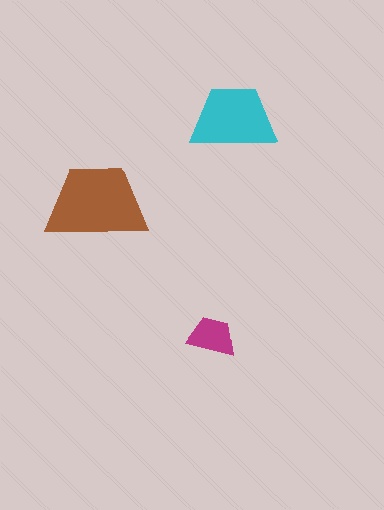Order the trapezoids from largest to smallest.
the brown one, the cyan one, the magenta one.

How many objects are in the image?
There are 3 objects in the image.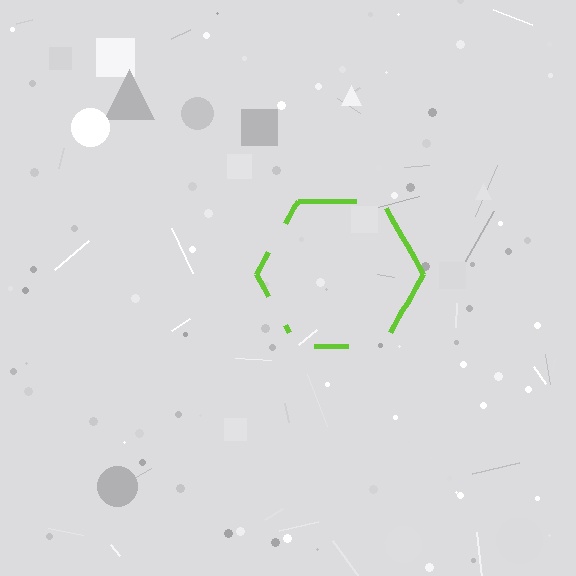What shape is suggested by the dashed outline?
The dashed outline suggests a hexagon.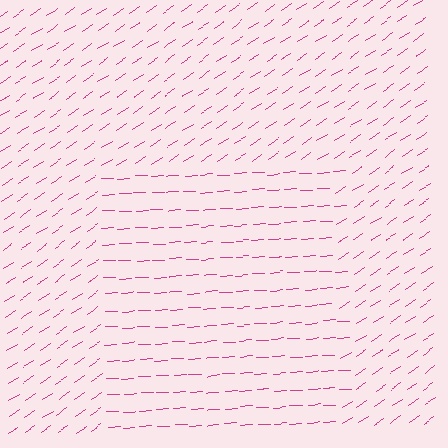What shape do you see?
I see a rectangle.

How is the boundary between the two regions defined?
The boundary is defined purely by a change in line orientation (approximately 30 degrees difference). All lines are the same color and thickness.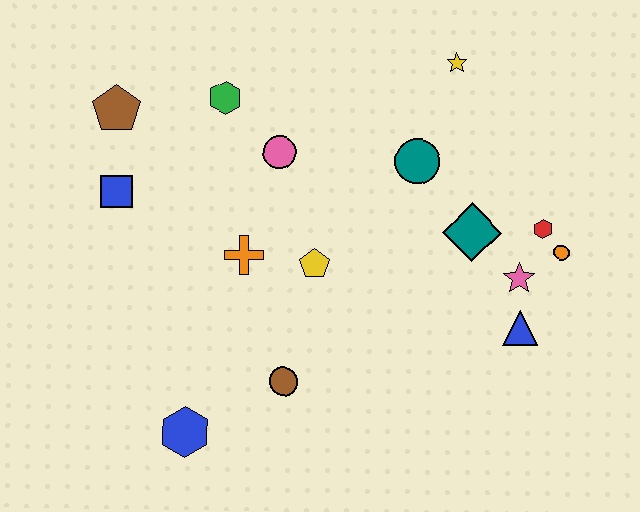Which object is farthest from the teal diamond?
The brown pentagon is farthest from the teal diamond.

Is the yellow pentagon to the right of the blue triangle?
No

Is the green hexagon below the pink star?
No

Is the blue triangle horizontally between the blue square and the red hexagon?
Yes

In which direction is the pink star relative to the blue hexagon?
The pink star is to the right of the blue hexagon.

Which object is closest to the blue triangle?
The pink star is closest to the blue triangle.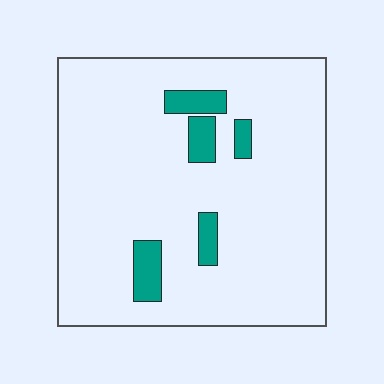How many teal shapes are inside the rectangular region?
5.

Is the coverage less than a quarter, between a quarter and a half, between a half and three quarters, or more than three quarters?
Less than a quarter.